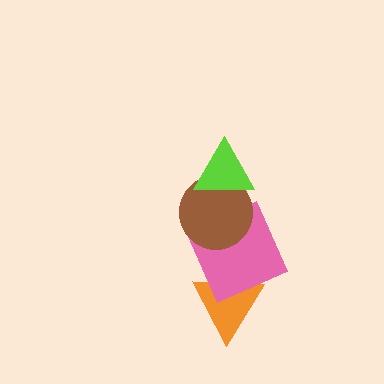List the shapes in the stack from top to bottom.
From top to bottom: the lime triangle, the brown circle, the pink square, the orange triangle.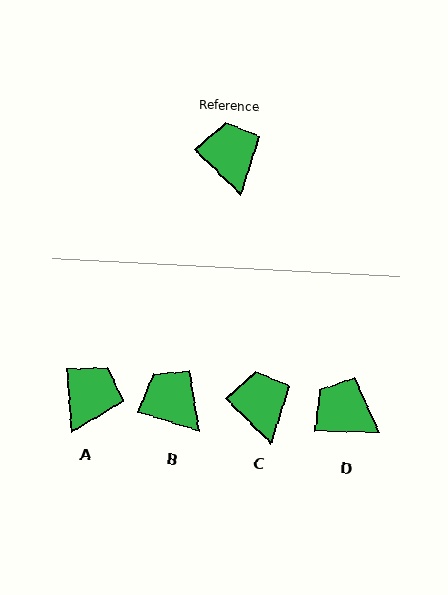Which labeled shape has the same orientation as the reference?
C.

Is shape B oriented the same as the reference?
No, it is off by about 27 degrees.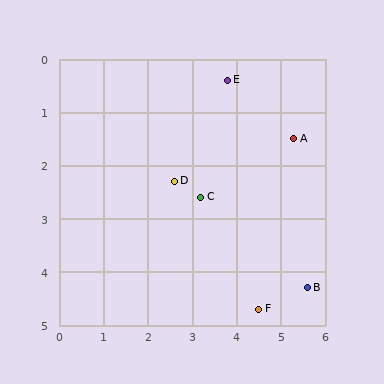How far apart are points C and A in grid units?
Points C and A are about 2.4 grid units apart.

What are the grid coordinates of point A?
Point A is at approximately (5.3, 1.5).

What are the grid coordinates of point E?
Point E is at approximately (3.8, 0.4).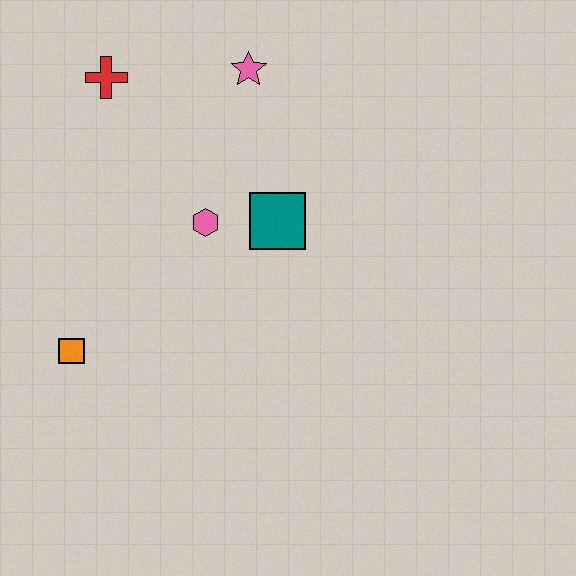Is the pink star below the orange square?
No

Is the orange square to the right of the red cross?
No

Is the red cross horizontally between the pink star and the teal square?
No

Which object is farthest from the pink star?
The orange square is farthest from the pink star.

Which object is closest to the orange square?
The pink hexagon is closest to the orange square.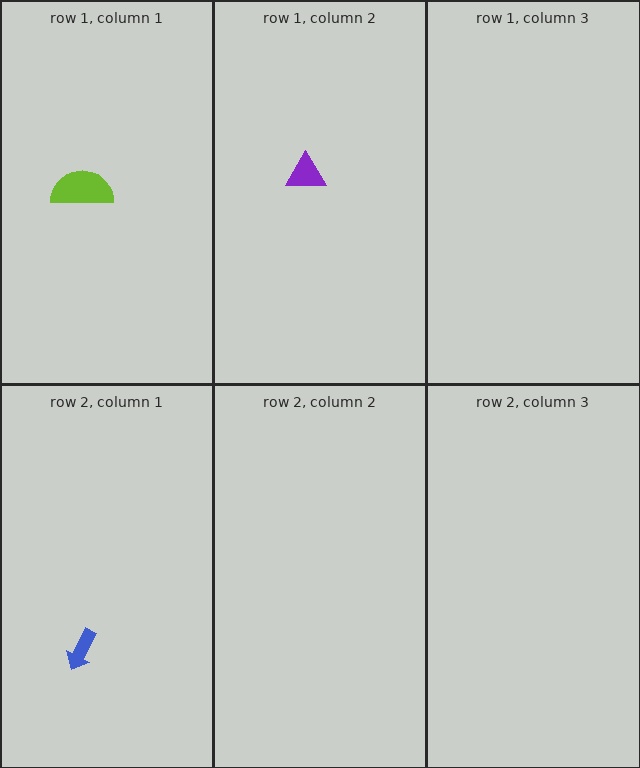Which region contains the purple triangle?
The row 1, column 2 region.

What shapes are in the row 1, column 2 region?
The purple triangle.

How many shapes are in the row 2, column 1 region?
1.